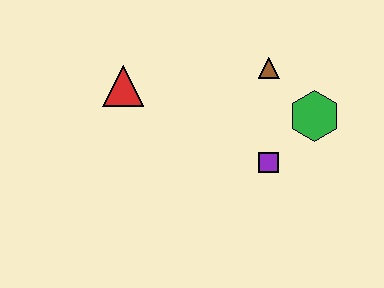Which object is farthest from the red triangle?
The green hexagon is farthest from the red triangle.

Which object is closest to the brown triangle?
The green hexagon is closest to the brown triangle.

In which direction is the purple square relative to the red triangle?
The purple square is to the right of the red triangle.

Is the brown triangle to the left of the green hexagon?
Yes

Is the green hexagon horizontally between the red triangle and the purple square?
No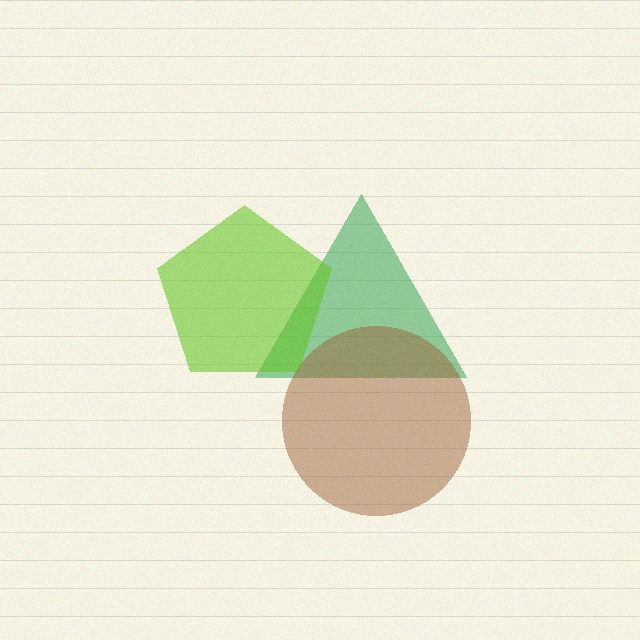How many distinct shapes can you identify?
There are 3 distinct shapes: a green triangle, a lime pentagon, a brown circle.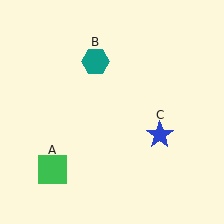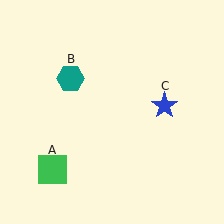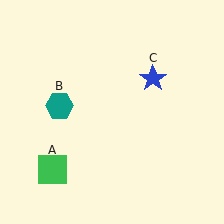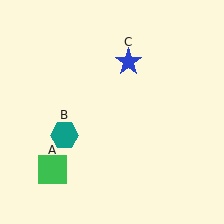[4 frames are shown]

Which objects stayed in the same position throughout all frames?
Green square (object A) remained stationary.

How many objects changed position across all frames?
2 objects changed position: teal hexagon (object B), blue star (object C).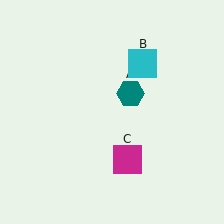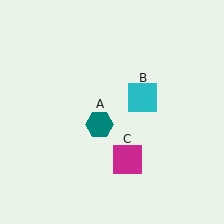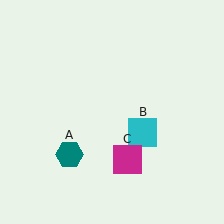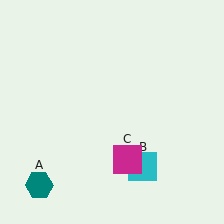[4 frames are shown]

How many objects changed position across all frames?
2 objects changed position: teal hexagon (object A), cyan square (object B).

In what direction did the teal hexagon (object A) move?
The teal hexagon (object A) moved down and to the left.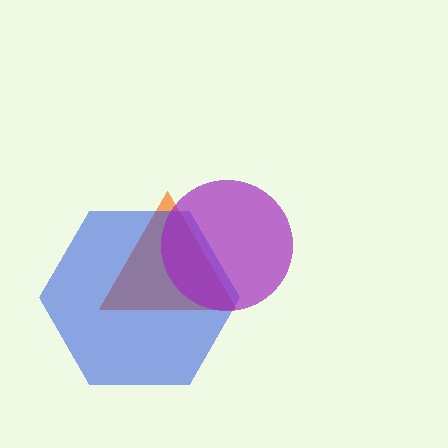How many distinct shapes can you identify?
There are 3 distinct shapes: an orange triangle, a blue hexagon, a purple circle.